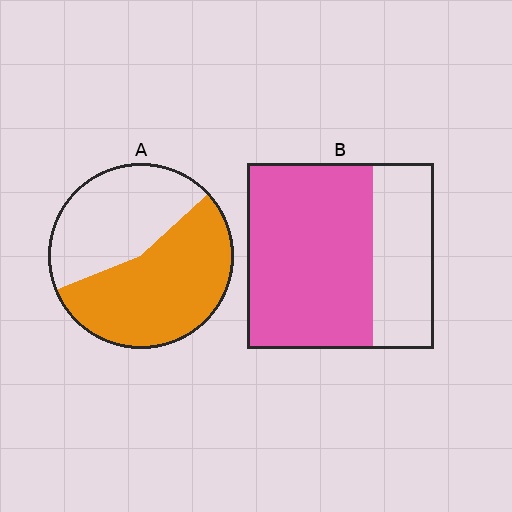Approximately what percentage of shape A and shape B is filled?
A is approximately 55% and B is approximately 65%.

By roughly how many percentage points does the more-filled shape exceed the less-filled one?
By roughly 10 percentage points (B over A).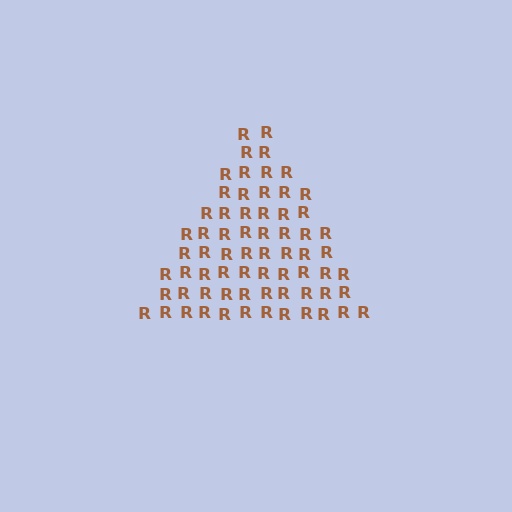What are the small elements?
The small elements are letter R's.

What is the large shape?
The large shape is a triangle.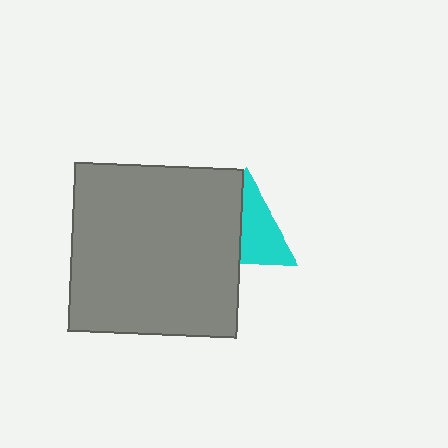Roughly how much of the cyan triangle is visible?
About half of it is visible (roughly 55%).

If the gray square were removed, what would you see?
You would see the complete cyan triangle.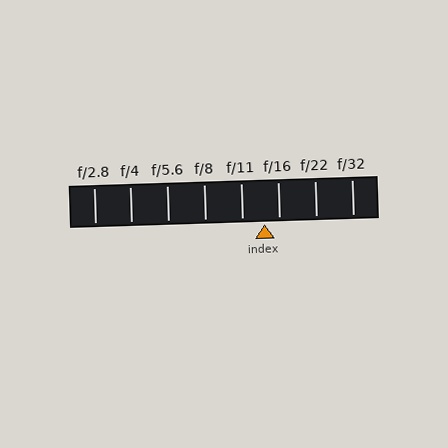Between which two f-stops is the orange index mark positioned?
The index mark is between f/11 and f/16.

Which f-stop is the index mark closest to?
The index mark is closest to f/16.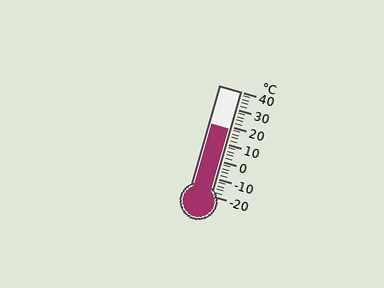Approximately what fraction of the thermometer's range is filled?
The thermometer is filled to approximately 65% of its range.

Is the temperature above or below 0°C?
The temperature is above 0°C.